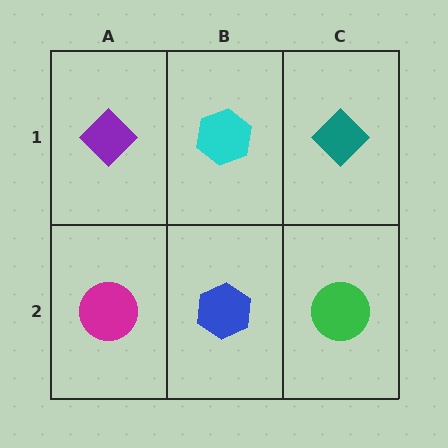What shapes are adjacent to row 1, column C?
A green circle (row 2, column C), a cyan hexagon (row 1, column B).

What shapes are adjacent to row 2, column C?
A teal diamond (row 1, column C), a blue hexagon (row 2, column B).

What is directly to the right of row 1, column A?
A cyan hexagon.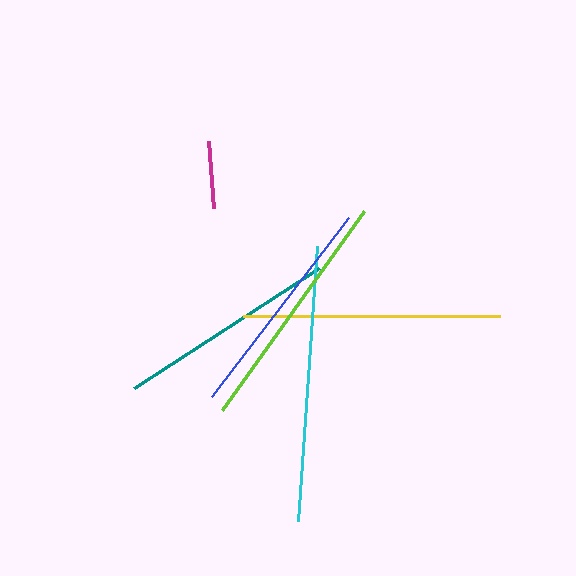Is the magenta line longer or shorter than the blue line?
The blue line is longer than the magenta line.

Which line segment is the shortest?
The magenta line is the shortest at approximately 67 pixels.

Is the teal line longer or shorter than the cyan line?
The cyan line is longer than the teal line.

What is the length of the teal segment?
The teal segment is approximately 221 pixels long.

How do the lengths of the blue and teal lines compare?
The blue and teal lines are approximately the same length.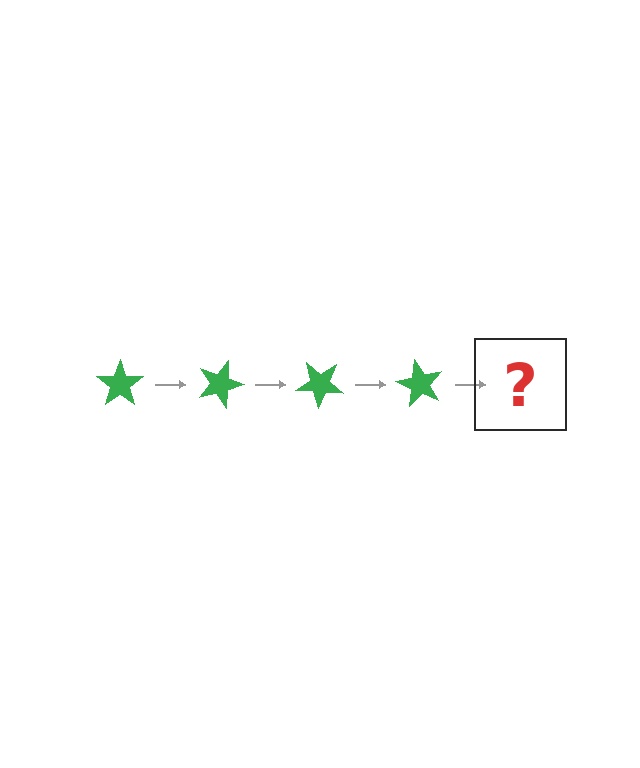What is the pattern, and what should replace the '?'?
The pattern is that the star rotates 20 degrees each step. The '?' should be a green star rotated 80 degrees.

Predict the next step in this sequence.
The next step is a green star rotated 80 degrees.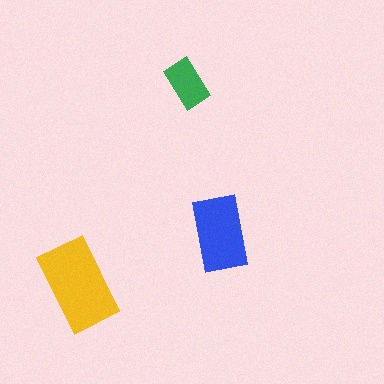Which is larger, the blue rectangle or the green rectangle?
The blue one.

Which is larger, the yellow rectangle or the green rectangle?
The yellow one.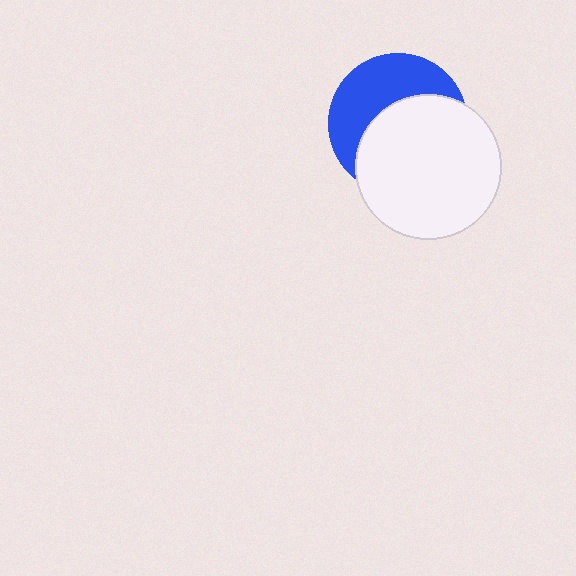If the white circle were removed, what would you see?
You would see the complete blue circle.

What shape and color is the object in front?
The object in front is a white circle.